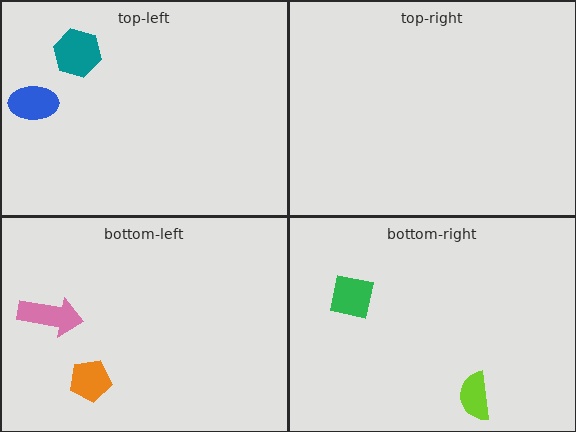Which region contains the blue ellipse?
The top-left region.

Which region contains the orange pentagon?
The bottom-left region.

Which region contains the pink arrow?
The bottom-left region.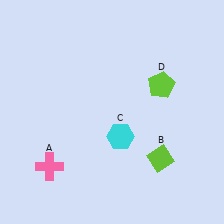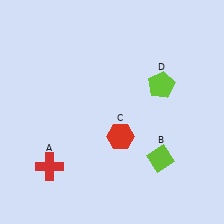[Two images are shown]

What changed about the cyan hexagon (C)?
In Image 1, C is cyan. In Image 2, it changed to red.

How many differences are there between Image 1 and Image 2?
There are 2 differences between the two images.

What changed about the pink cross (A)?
In Image 1, A is pink. In Image 2, it changed to red.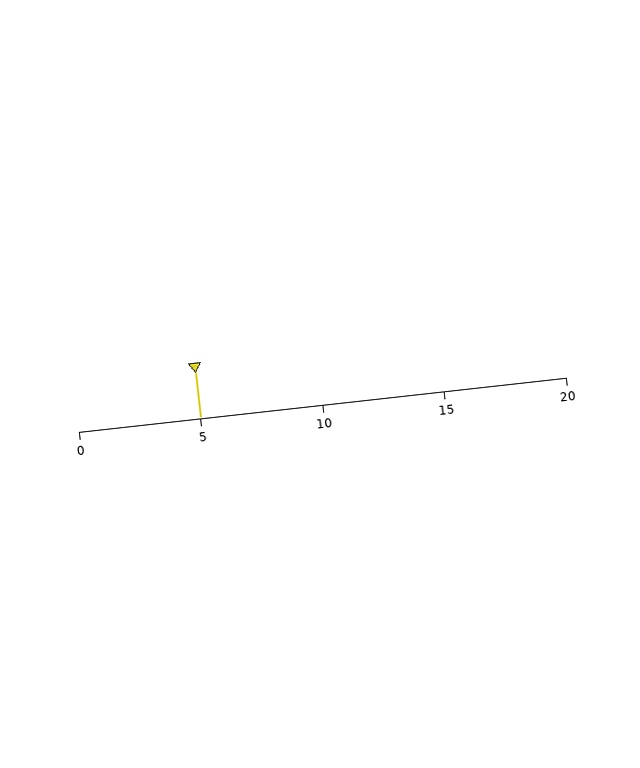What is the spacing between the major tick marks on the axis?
The major ticks are spaced 5 apart.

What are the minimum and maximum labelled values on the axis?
The axis runs from 0 to 20.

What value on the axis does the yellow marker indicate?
The marker indicates approximately 5.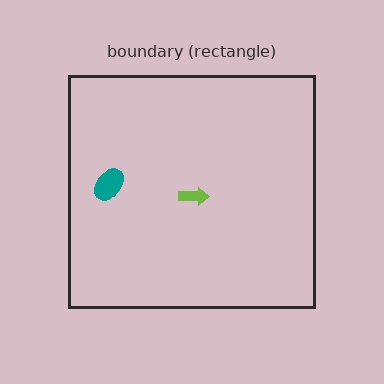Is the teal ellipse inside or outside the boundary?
Inside.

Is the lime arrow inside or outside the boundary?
Inside.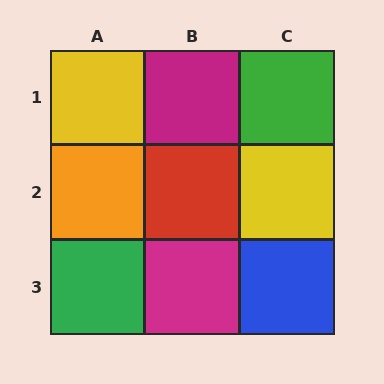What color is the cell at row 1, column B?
Magenta.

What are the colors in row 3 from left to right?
Green, magenta, blue.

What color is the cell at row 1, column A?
Yellow.